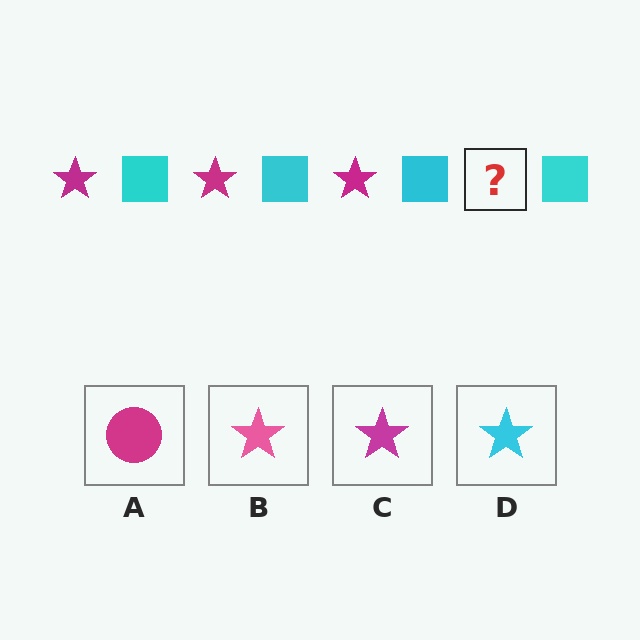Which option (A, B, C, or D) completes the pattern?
C.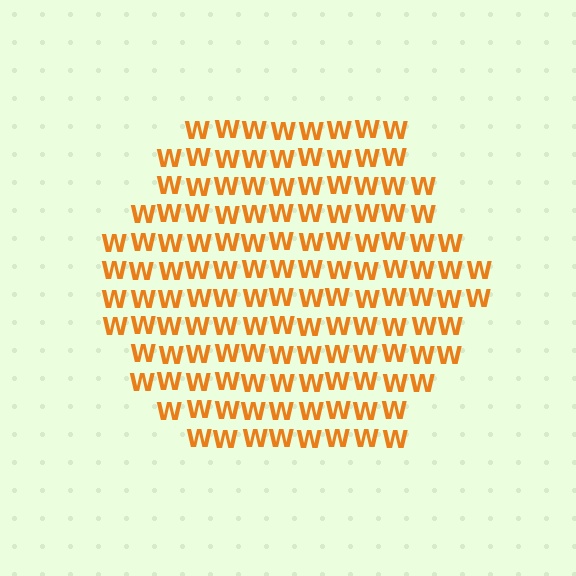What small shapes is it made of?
It is made of small letter W's.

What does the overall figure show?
The overall figure shows a hexagon.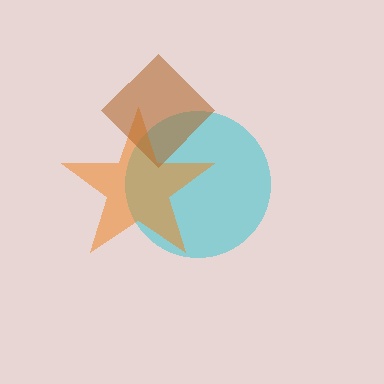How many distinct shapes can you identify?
There are 3 distinct shapes: a cyan circle, an orange star, a brown diamond.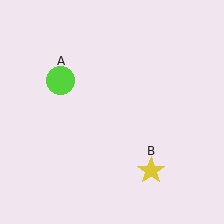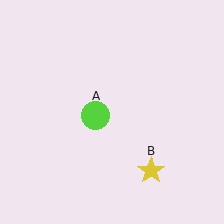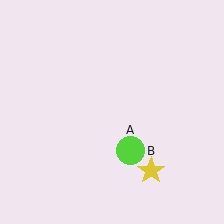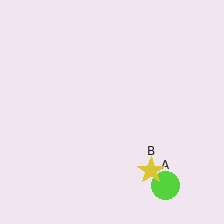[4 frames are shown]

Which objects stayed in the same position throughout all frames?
Yellow star (object B) remained stationary.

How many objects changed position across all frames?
1 object changed position: lime circle (object A).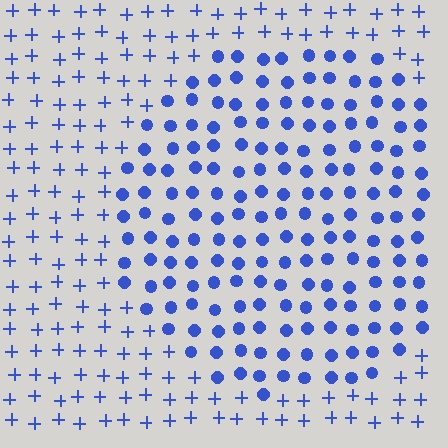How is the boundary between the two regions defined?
The boundary is defined by a change in element shape: circles inside vs. plus signs outside. All elements share the same color and spacing.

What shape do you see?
I see a circle.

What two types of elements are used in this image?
The image uses circles inside the circle region and plus signs outside it.